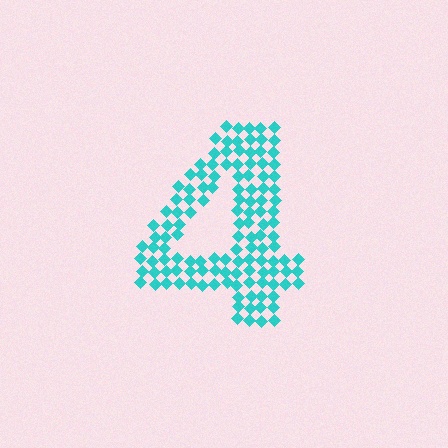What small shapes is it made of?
It is made of small diamonds.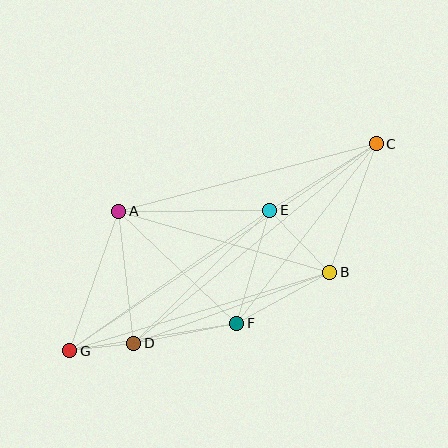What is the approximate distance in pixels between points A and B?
The distance between A and B is approximately 220 pixels.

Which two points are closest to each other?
Points D and G are closest to each other.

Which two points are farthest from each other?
Points C and G are farthest from each other.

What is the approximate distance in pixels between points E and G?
The distance between E and G is approximately 244 pixels.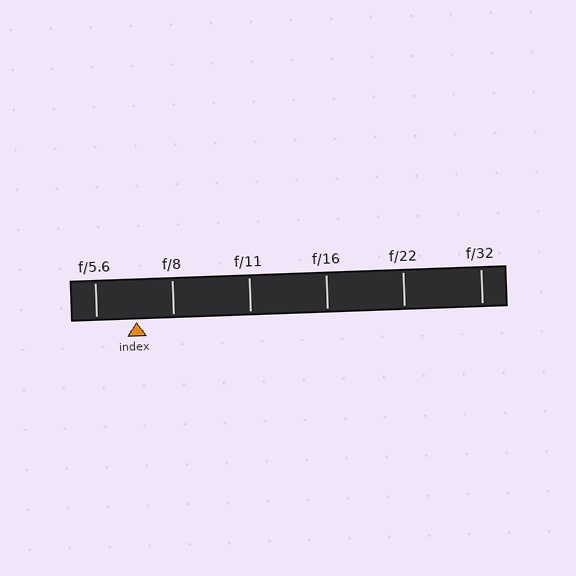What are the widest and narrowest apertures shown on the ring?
The widest aperture shown is f/5.6 and the narrowest is f/32.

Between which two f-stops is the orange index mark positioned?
The index mark is between f/5.6 and f/8.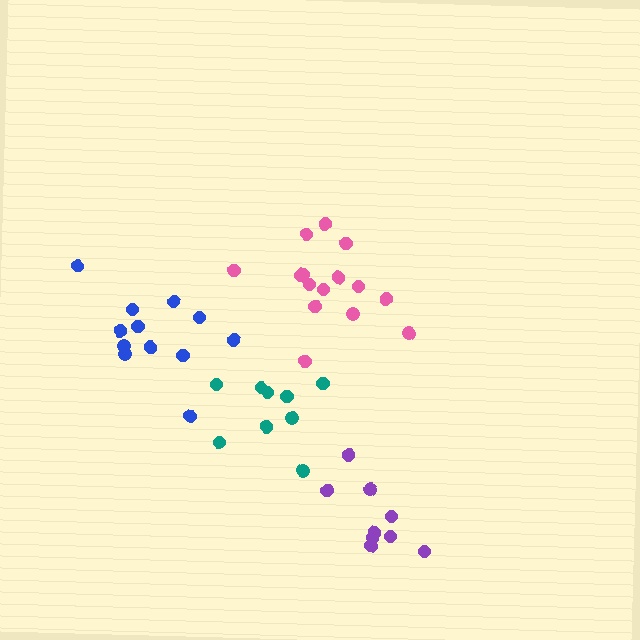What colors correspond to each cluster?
The clusters are colored: pink, teal, blue, purple.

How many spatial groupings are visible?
There are 4 spatial groupings.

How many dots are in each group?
Group 1: 15 dots, Group 2: 9 dots, Group 3: 12 dots, Group 4: 9 dots (45 total).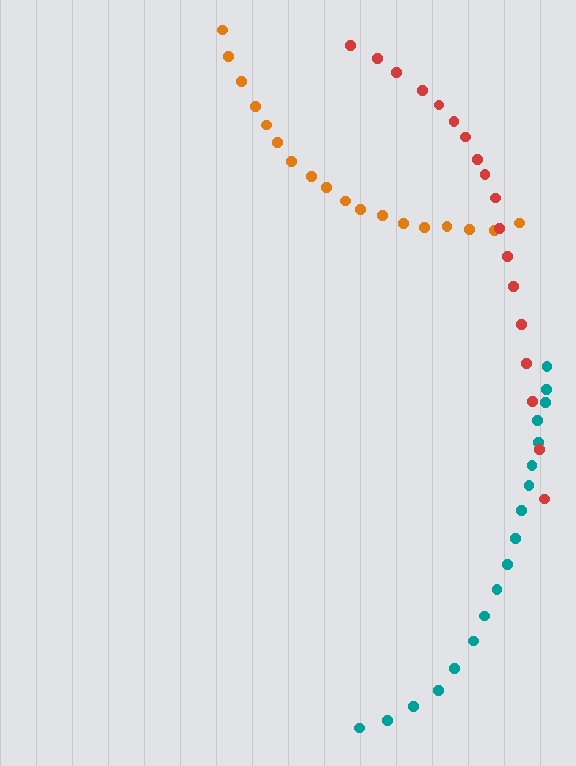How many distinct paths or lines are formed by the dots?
There are 3 distinct paths.